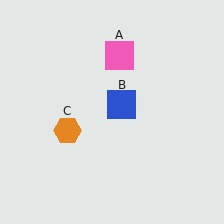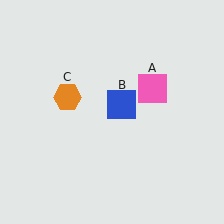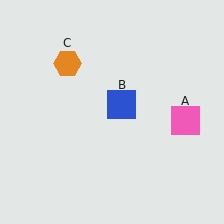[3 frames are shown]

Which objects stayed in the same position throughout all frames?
Blue square (object B) remained stationary.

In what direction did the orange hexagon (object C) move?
The orange hexagon (object C) moved up.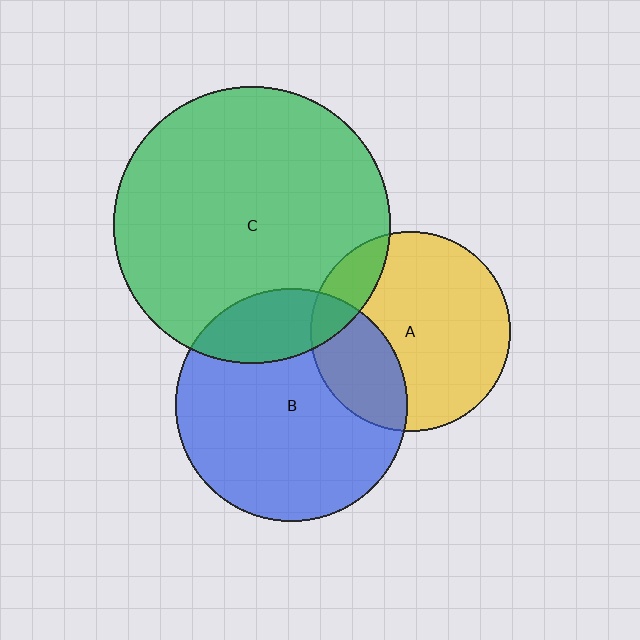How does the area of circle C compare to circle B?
Approximately 1.4 times.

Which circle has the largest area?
Circle C (green).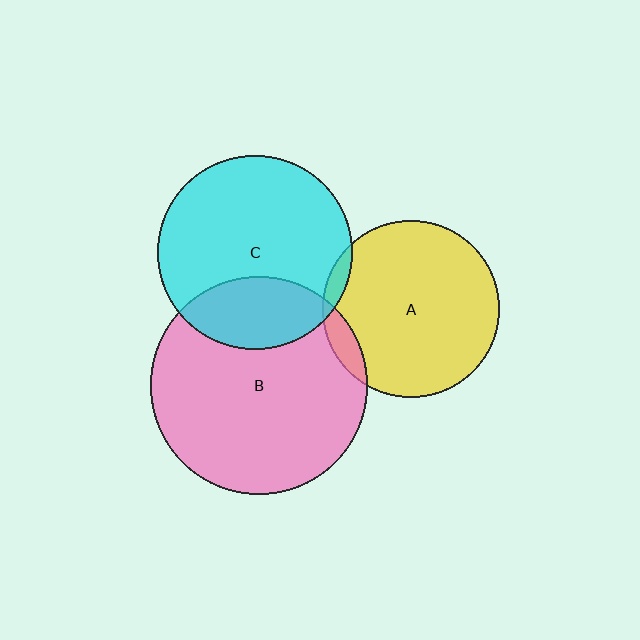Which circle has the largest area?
Circle B (pink).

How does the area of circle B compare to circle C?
Approximately 1.2 times.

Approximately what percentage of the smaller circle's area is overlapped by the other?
Approximately 5%.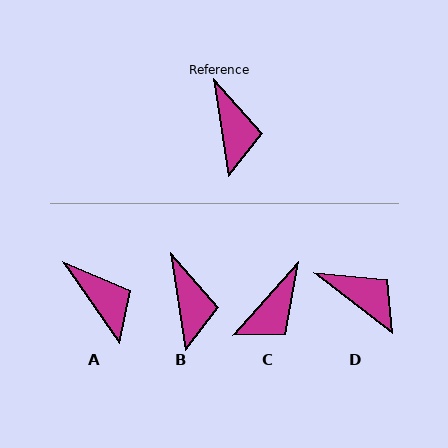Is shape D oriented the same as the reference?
No, it is off by about 43 degrees.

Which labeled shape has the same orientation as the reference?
B.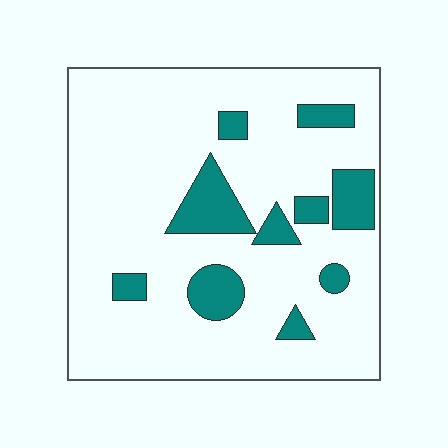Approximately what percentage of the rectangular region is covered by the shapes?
Approximately 15%.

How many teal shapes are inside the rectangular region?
10.